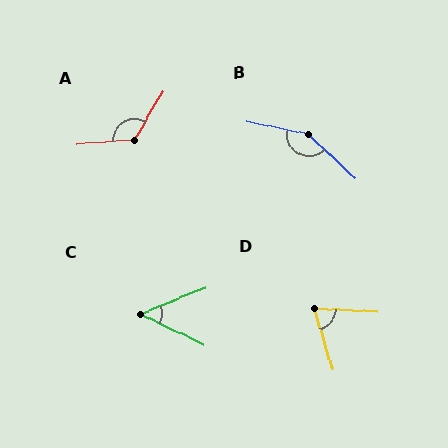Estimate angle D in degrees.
Approximately 70 degrees.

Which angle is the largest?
B, at approximately 148 degrees.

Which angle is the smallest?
C, at approximately 48 degrees.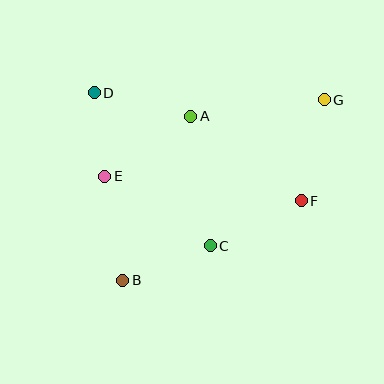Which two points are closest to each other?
Points D and E are closest to each other.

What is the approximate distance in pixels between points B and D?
The distance between B and D is approximately 190 pixels.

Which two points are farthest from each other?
Points B and G are farthest from each other.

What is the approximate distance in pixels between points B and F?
The distance between B and F is approximately 196 pixels.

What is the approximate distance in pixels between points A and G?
The distance between A and G is approximately 135 pixels.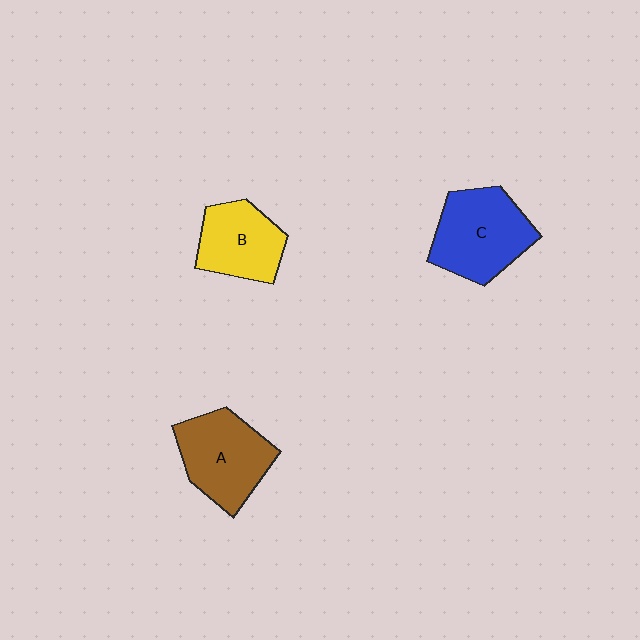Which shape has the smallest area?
Shape B (yellow).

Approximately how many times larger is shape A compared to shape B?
Approximately 1.2 times.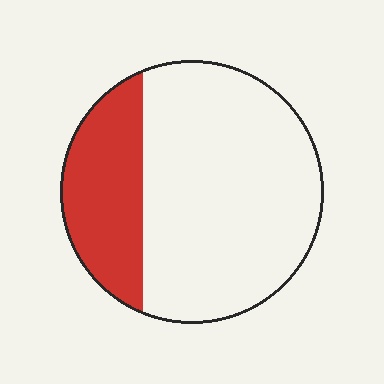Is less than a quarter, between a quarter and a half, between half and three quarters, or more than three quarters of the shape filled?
Between a quarter and a half.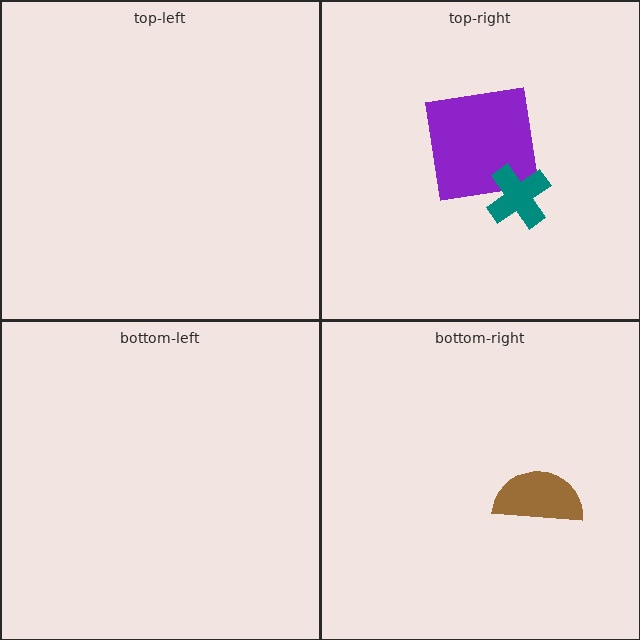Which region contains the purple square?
The top-right region.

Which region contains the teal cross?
The top-right region.